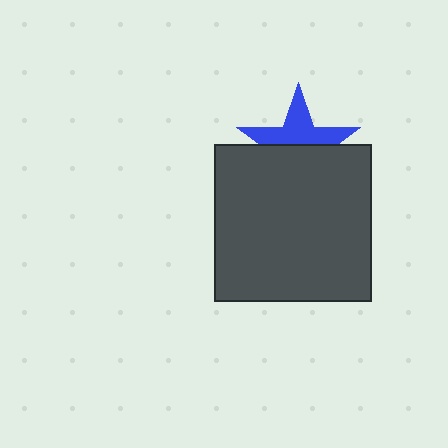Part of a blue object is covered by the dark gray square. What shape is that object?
It is a star.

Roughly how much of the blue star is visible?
About half of it is visible (roughly 47%).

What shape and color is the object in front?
The object in front is a dark gray square.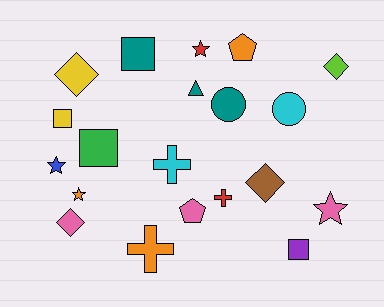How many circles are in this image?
There are 2 circles.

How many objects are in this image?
There are 20 objects.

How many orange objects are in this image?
There are 3 orange objects.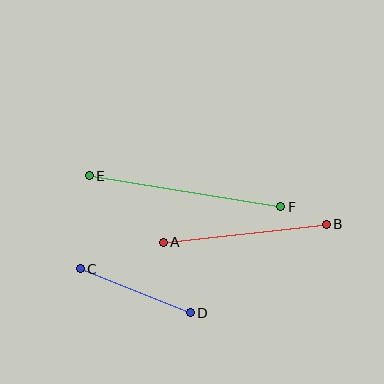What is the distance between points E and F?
The distance is approximately 194 pixels.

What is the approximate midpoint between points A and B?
The midpoint is at approximately (245, 233) pixels.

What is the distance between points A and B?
The distance is approximately 164 pixels.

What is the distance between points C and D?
The distance is approximately 119 pixels.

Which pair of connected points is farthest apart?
Points E and F are farthest apart.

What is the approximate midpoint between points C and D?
The midpoint is at approximately (135, 291) pixels.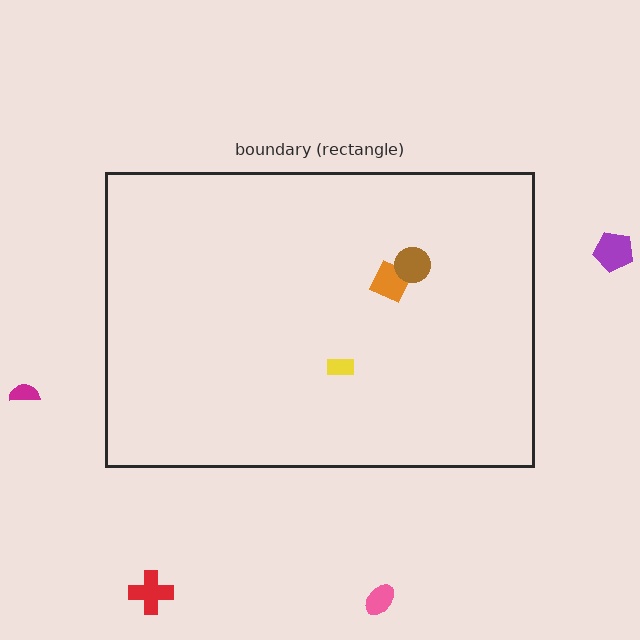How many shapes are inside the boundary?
3 inside, 4 outside.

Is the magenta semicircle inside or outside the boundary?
Outside.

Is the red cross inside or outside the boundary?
Outside.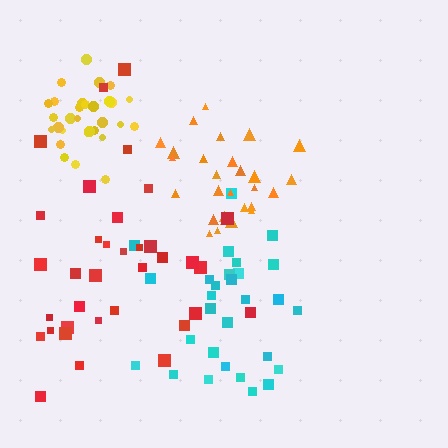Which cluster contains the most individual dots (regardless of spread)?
Red (35).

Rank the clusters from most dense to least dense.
yellow, orange, cyan, red.